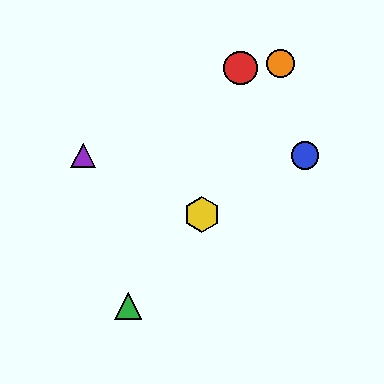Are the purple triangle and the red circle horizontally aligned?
No, the purple triangle is at y≈155 and the red circle is at y≈68.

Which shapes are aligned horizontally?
The blue circle, the purple triangle are aligned horizontally.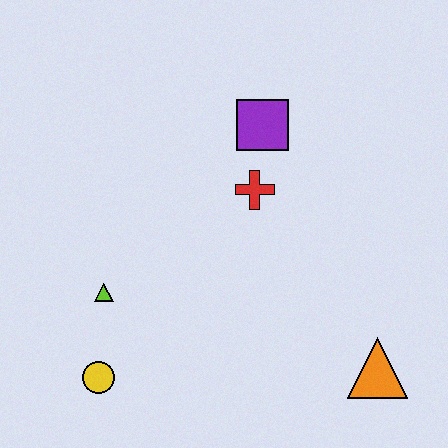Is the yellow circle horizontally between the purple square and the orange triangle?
No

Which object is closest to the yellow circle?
The lime triangle is closest to the yellow circle.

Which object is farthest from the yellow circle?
The purple square is farthest from the yellow circle.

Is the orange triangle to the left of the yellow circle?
No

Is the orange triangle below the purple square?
Yes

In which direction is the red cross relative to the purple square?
The red cross is below the purple square.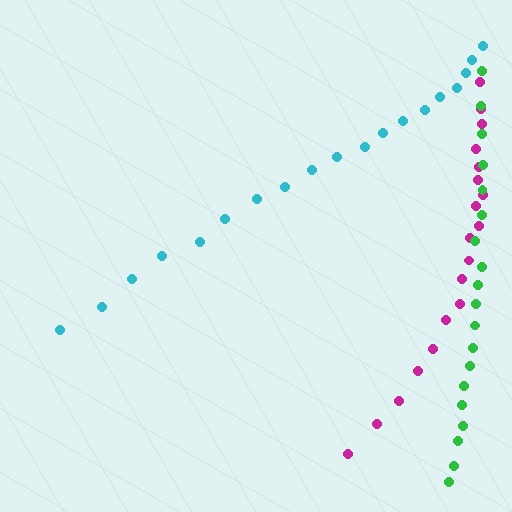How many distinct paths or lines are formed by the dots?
There are 3 distinct paths.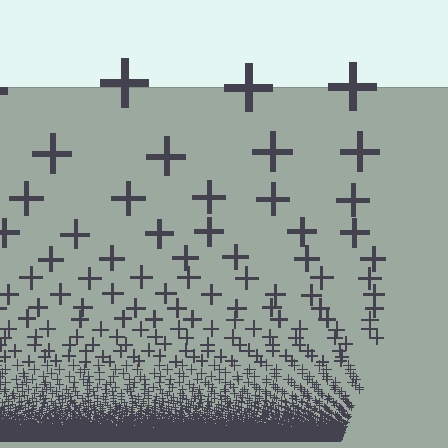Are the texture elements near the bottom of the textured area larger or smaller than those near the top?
Smaller. The gradient is inverted — elements near the bottom are smaller and denser.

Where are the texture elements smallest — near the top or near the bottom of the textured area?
Near the bottom.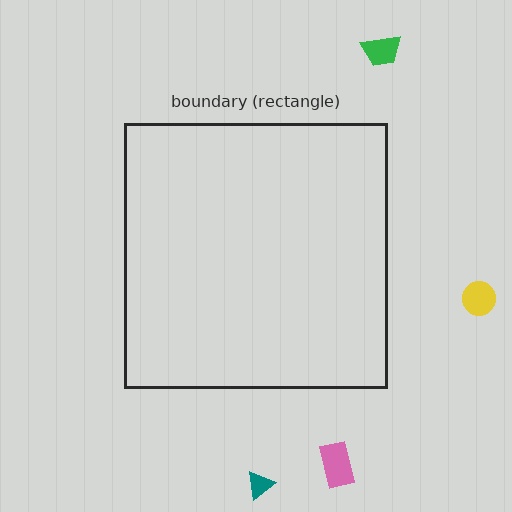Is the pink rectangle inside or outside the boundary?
Outside.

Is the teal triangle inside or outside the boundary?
Outside.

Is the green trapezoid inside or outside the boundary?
Outside.